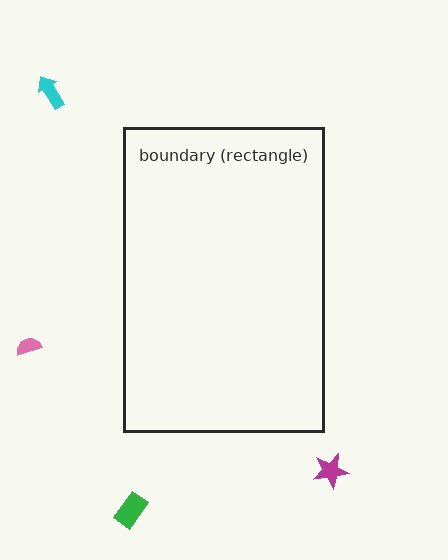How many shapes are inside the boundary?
0 inside, 4 outside.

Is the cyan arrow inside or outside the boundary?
Outside.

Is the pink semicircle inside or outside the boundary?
Outside.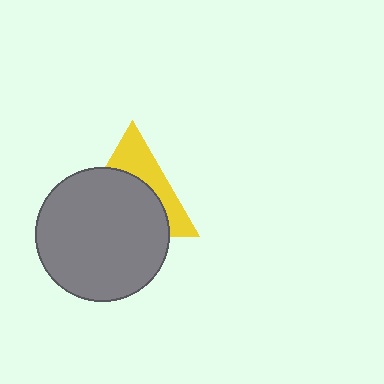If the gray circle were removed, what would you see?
You would see the complete yellow triangle.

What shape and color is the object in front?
The object in front is a gray circle.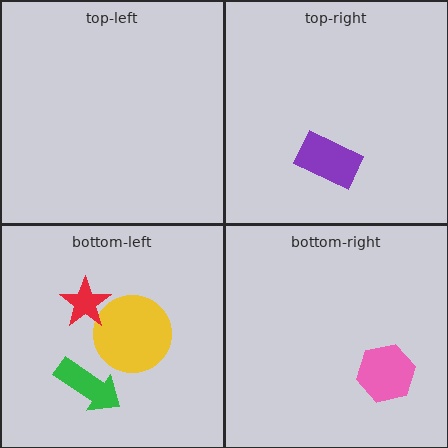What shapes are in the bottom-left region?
The yellow circle, the red star, the green arrow.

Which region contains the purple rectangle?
The top-right region.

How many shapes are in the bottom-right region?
1.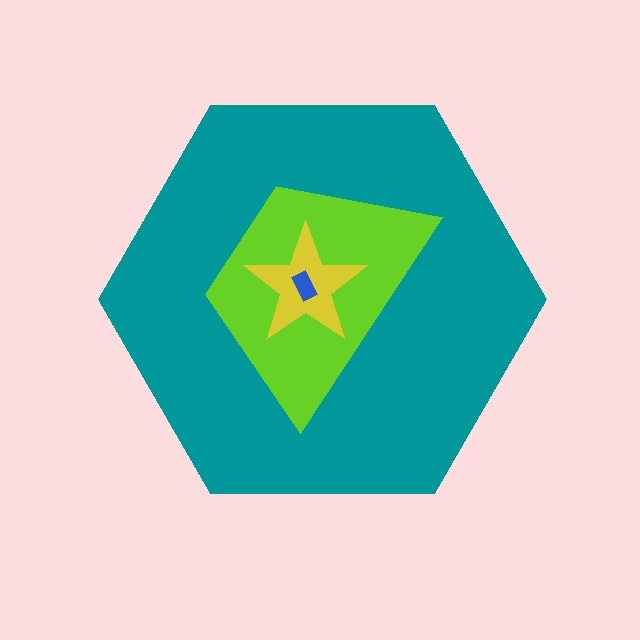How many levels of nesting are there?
4.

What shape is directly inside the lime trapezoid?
The yellow star.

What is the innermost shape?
The blue rectangle.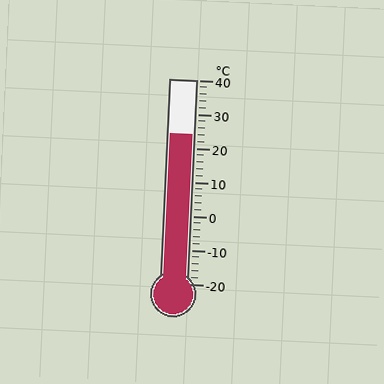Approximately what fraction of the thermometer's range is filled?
The thermometer is filled to approximately 75% of its range.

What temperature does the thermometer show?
The thermometer shows approximately 24°C.